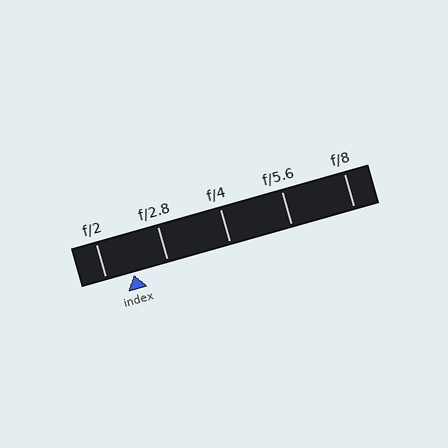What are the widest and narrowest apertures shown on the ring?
The widest aperture shown is f/2 and the narrowest is f/8.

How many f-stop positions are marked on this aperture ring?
There are 5 f-stop positions marked.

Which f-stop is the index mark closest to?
The index mark is closest to f/2.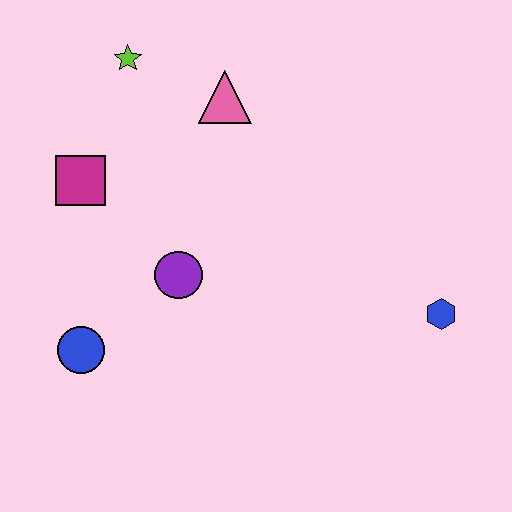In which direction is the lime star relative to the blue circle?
The lime star is above the blue circle.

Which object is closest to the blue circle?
The purple circle is closest to the blue circle.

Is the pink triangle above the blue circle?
Yes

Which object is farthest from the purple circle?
The blue hexagon is farthest from the purple circle.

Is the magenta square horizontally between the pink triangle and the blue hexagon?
No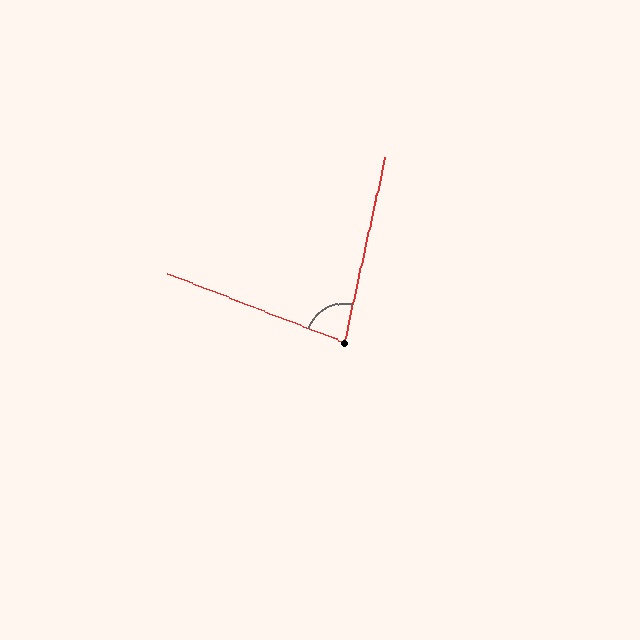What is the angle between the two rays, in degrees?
Approximately 81 degrees.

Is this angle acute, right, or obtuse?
It is acute.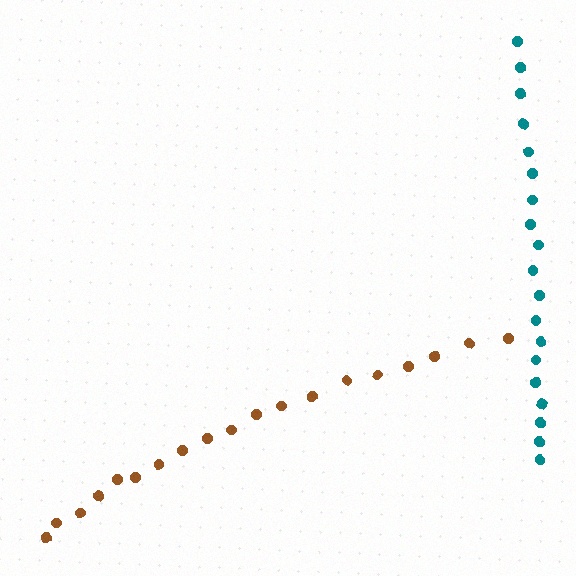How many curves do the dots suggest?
There are 2 distinct paths.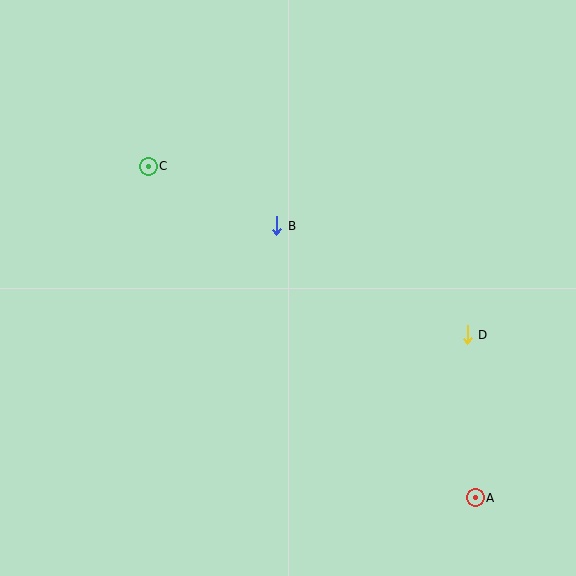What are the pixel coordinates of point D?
Point D is at (467, 335).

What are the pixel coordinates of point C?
Point C is at (148, 166).